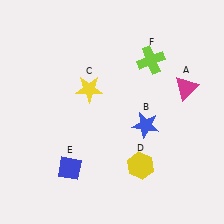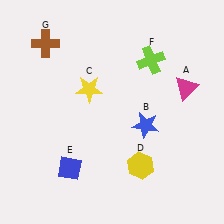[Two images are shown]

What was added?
A brown cross (G) was added in Image 2.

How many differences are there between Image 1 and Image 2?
There is 1 difference between the two images.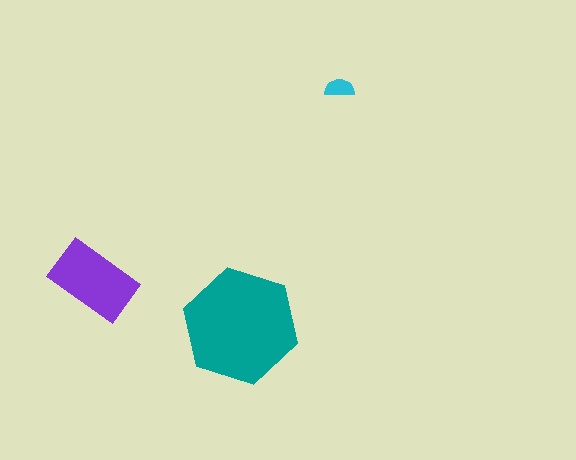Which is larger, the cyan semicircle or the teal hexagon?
The teal hexagon.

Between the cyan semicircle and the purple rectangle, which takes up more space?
The purple rectangle.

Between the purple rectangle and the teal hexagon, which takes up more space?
The teal hexagon.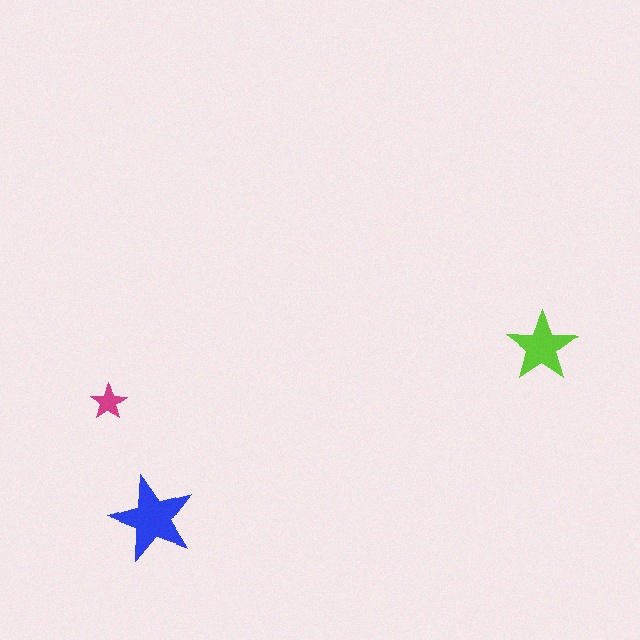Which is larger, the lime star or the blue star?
The blue one.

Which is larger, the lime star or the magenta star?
The lime one.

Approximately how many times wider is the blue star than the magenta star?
About 2.5 times wider.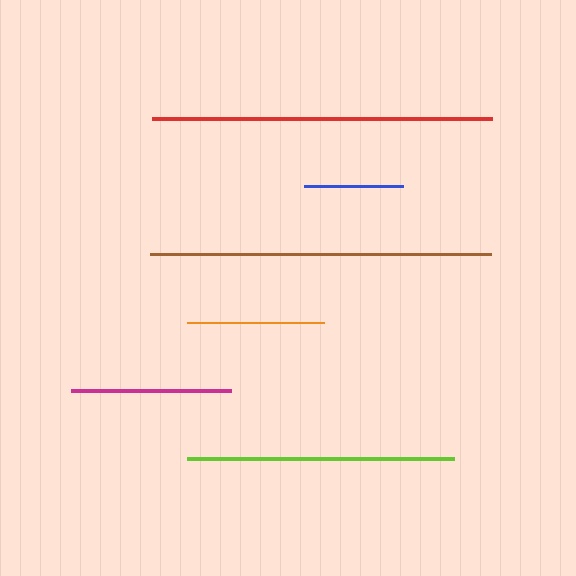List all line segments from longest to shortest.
From longest to shortest: brown, red, lime, magenta, orange, blue.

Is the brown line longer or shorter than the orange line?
The brown line is longer than the orange line.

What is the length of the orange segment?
The orange segment is approximately 137 pixels long.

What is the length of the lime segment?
The lime segment is approximately 267 pixels long.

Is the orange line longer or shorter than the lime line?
The lime line is longer than the orange line.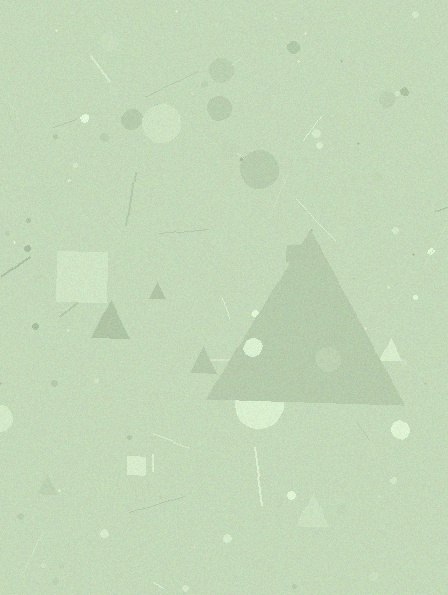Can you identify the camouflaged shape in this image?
The camouflaged shape is a triangle.